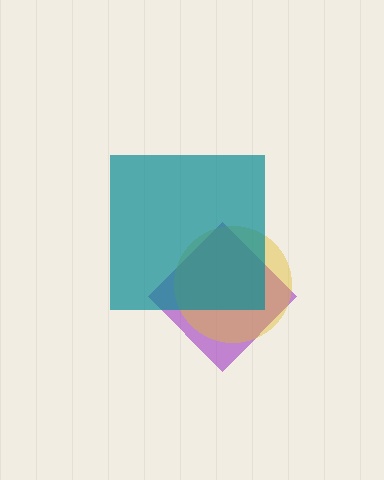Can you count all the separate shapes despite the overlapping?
Yes, there are 3 separate shapes.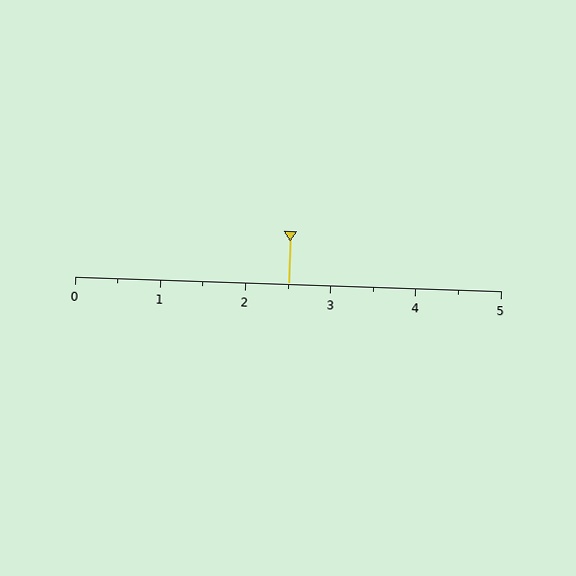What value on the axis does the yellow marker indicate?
The marker indicates approximately 2.5.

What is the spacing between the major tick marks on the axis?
The major ticks are spaced 1 apart.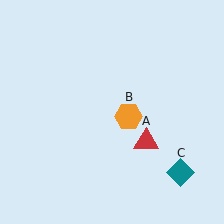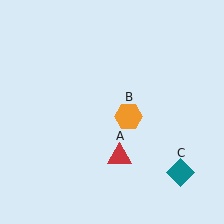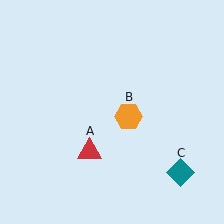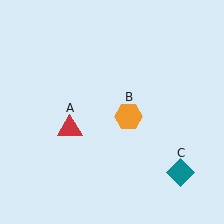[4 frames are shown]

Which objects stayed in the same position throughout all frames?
Orange hexagon (object B) and teal diamond (object C) remained stationary.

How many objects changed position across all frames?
1 object changed position: red triangle (object A).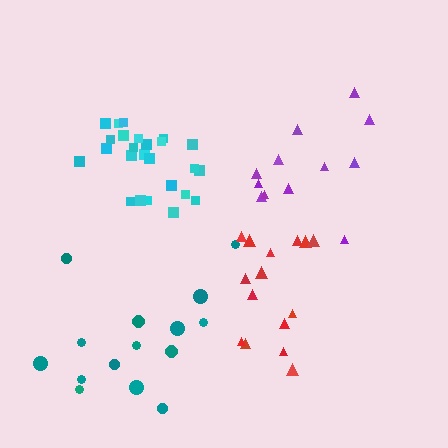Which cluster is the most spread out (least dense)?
Teal.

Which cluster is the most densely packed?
Cyan.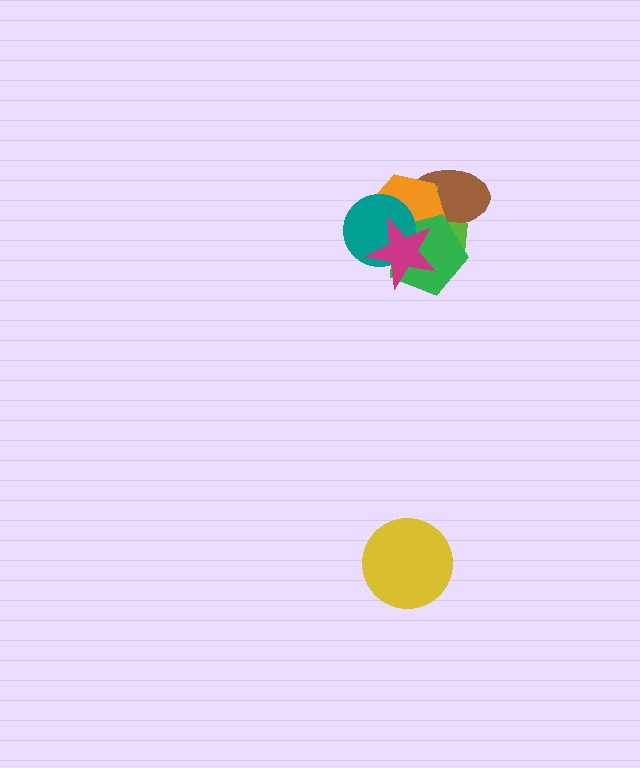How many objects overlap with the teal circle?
4 objects overlap with the teal circle.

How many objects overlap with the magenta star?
5 objects overlap with the magenta star.